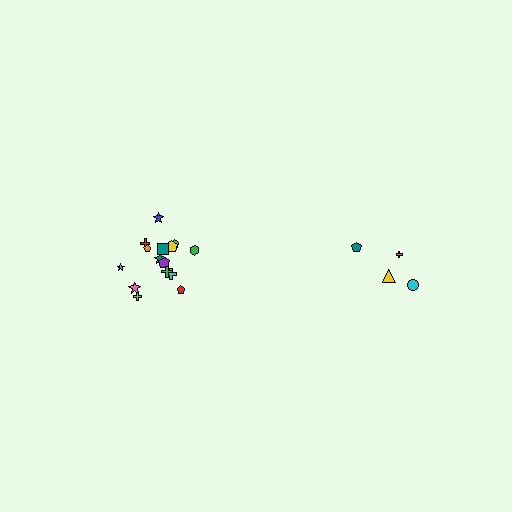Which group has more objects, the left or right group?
The left group.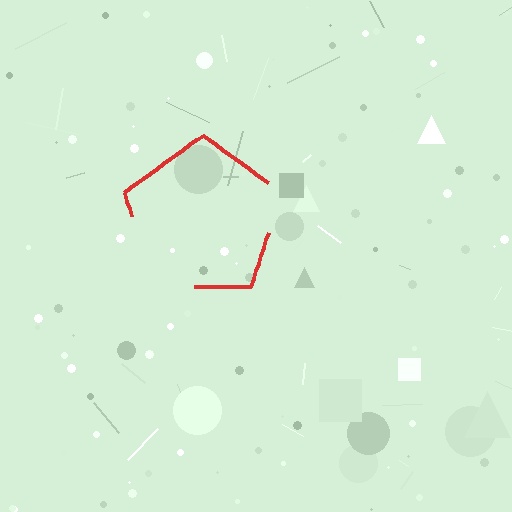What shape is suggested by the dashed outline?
The dashed outline suggests a pentagon.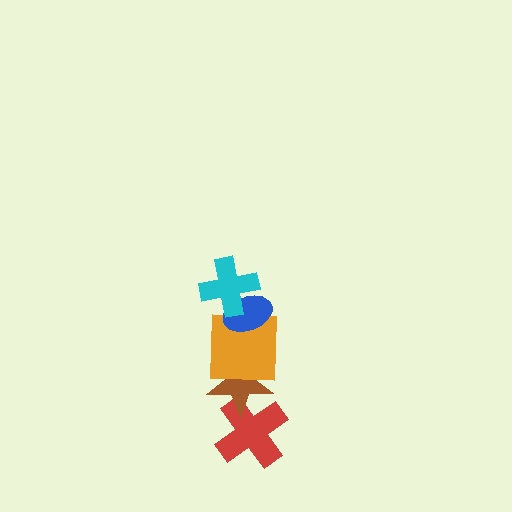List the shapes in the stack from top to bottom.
From top to bottom: the cyan cross, the blue ellipse, the orange square, the brown star, the red cross.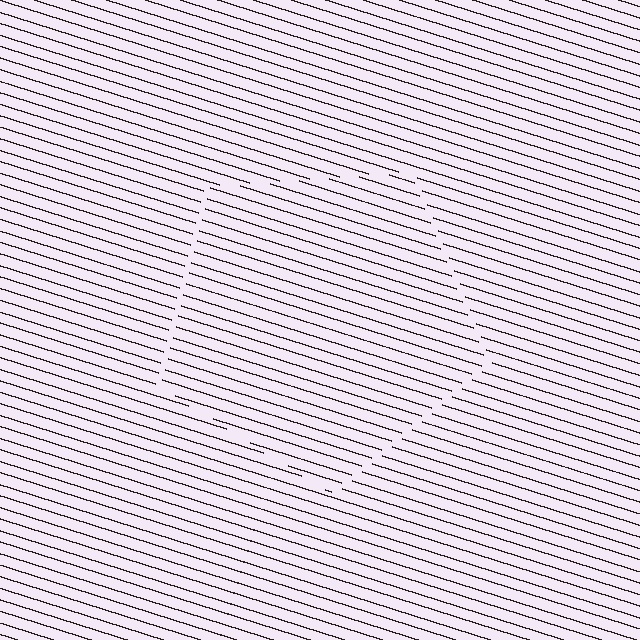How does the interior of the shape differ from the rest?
The interior of the shape contains the same grating, shifted by half a period — the contour is defined by the phase discontinuity where line-ends from the inner and outer gratings abut.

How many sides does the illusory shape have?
5 sides — the line-ends trace a pentagon.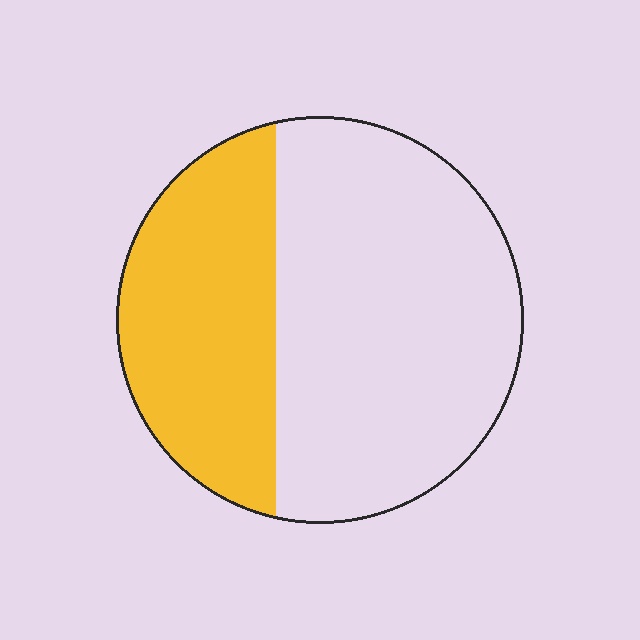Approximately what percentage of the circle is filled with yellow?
Approximately 35%.